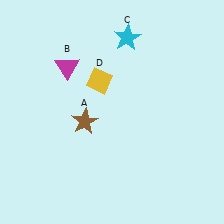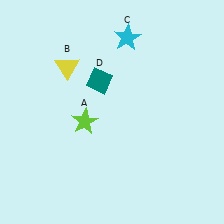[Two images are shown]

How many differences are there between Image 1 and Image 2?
There are 3 differences between the two images.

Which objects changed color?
A changed from brown to lime. B changed from magenta to yellow. D changed from yellow to teal.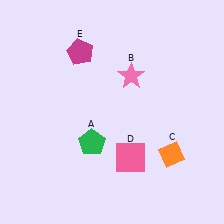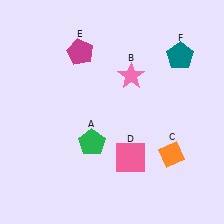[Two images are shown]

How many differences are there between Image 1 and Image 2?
There is 1 difference between the two images.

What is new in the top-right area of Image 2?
A teal pentagon (F) was added in the top-right area of Image 2.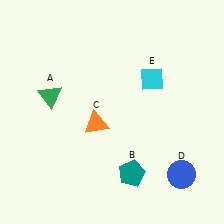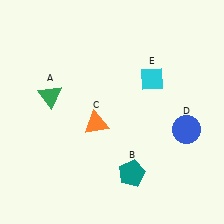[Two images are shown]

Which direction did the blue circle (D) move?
The blue circle (D) moved up.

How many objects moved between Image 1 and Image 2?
1 object moved between the two images.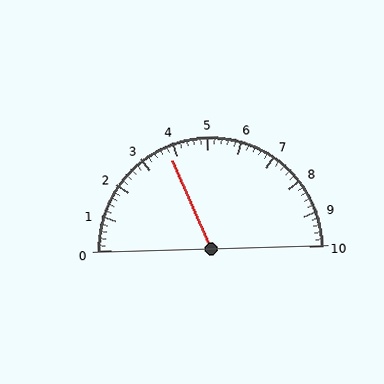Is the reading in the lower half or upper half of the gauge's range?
The reading is in the lower half of the range (0 to 10).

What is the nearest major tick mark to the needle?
The nearest major tick mark is 4.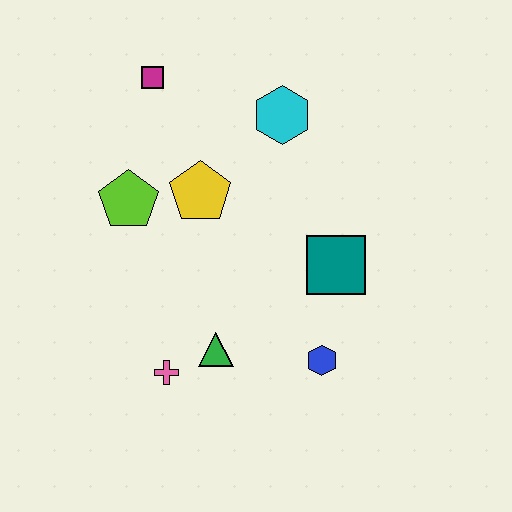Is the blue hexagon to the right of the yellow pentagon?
Yes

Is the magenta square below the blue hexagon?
No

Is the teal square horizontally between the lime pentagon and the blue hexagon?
No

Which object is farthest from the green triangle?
The magenta square is farthest from the green triangle.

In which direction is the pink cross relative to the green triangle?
The pink cross is to the left of the green triangle.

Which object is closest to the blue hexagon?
The teal square is closest to the blue hexagon.